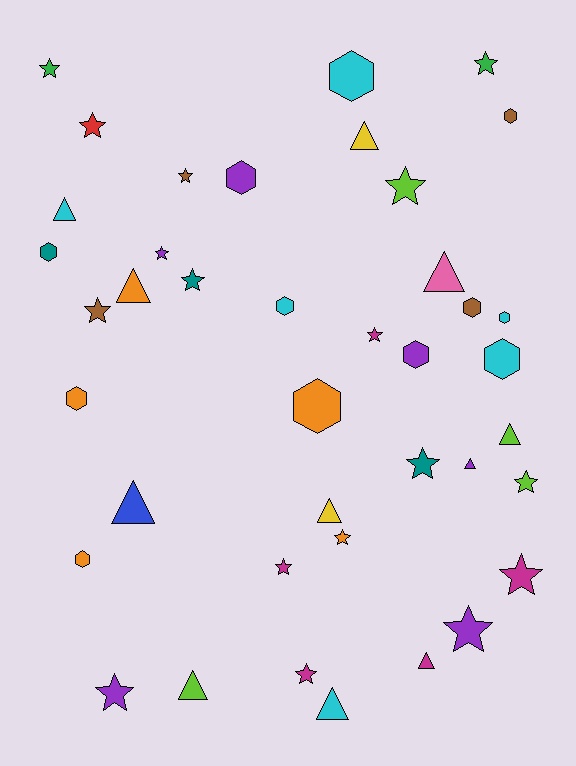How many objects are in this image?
There are 40 objects.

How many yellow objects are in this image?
There are 2 yellow objects.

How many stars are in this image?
There are 17 stars.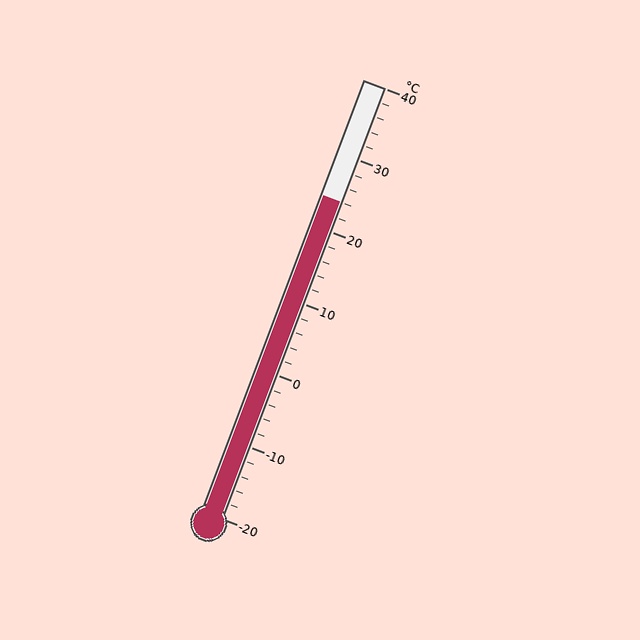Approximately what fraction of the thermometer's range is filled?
The thermometer is filled to approximately 75% of its range.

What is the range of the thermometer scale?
The thermometer scale ranges from -20°C to 40°C.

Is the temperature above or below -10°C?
The temperature is above -10°C.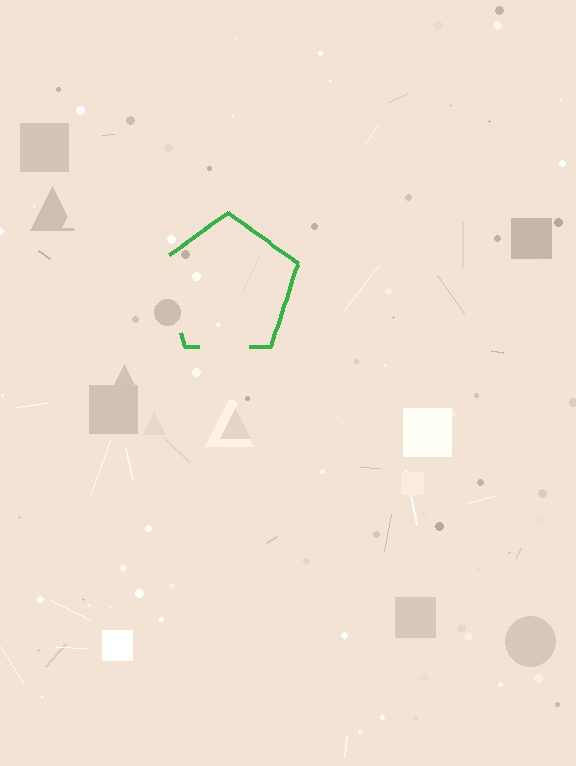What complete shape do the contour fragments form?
The contour fragments form a pentagon.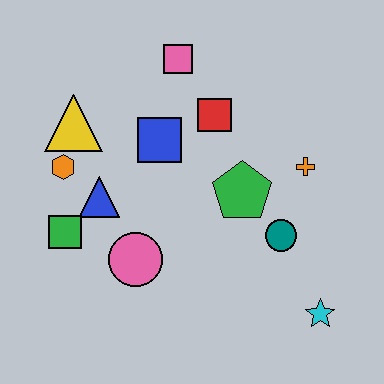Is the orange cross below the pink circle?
No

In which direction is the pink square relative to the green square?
The pink square is above the green square.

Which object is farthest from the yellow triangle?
The cyan star is farthest from the yellow triangle.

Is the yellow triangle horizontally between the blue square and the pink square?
No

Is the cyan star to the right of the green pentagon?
Yes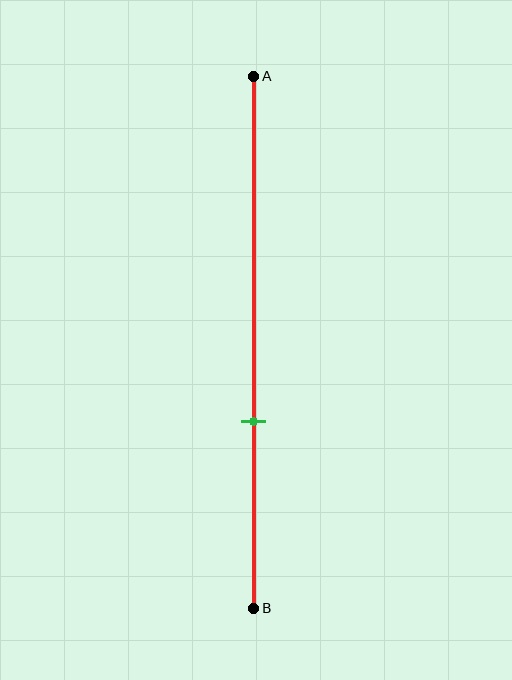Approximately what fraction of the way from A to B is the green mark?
The green mark is approximately 65% of the way from A to B.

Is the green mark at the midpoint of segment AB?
No, the mark is at about 65% from A, not at the 50% midpoint.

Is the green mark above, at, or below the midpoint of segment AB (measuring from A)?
The green mark is below the midpoint of segment AB.